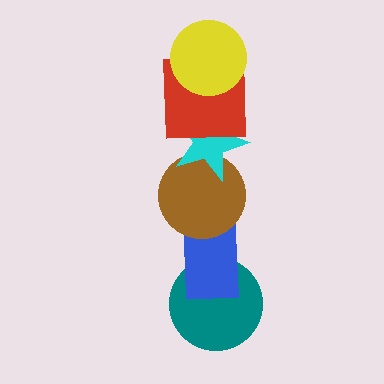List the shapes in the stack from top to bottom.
From top to bottom: the yellow circle, the red square, the cyan star, the brown circle, the blue rectangle, the teal circle.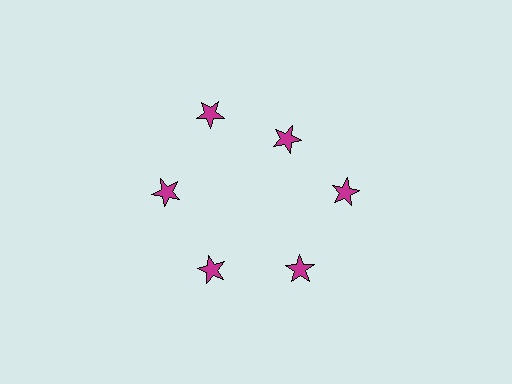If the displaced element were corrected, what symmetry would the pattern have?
It would have 6-fold rotational symmetry — the pattern would map onto itself every 60 degrees.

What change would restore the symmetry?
The symmetry would be restored by moving it outward, back onto the ring so that all 6 stars sit at equal angles and equal distance from the center.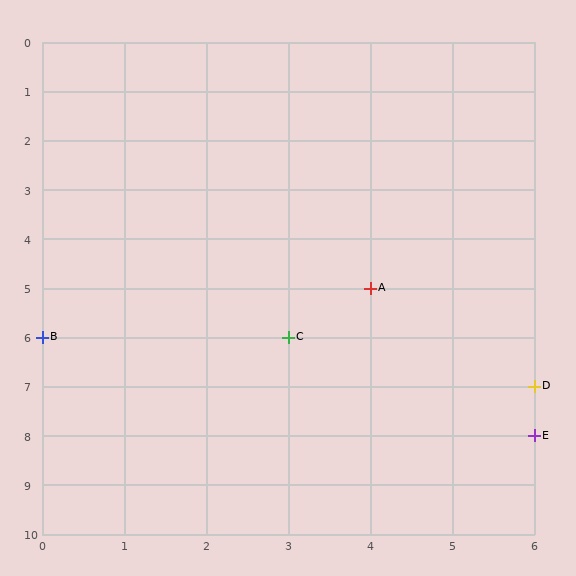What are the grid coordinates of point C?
Point C is at grid coordinates (3, 6).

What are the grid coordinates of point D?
Point D is at grid coordinates (6, 7).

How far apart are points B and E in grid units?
Points B and E are 6 columns and 2 rows apart (about 6.3 grid units diagonally).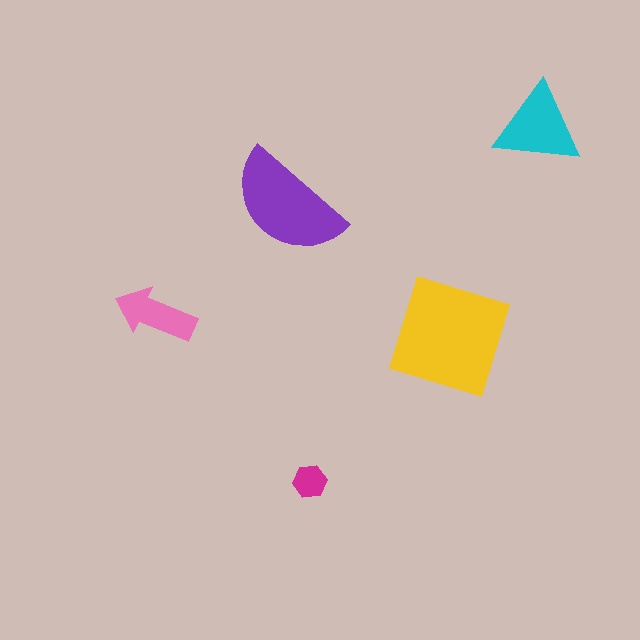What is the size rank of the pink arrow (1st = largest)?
4th.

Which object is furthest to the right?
The cyan triangle is rightmost.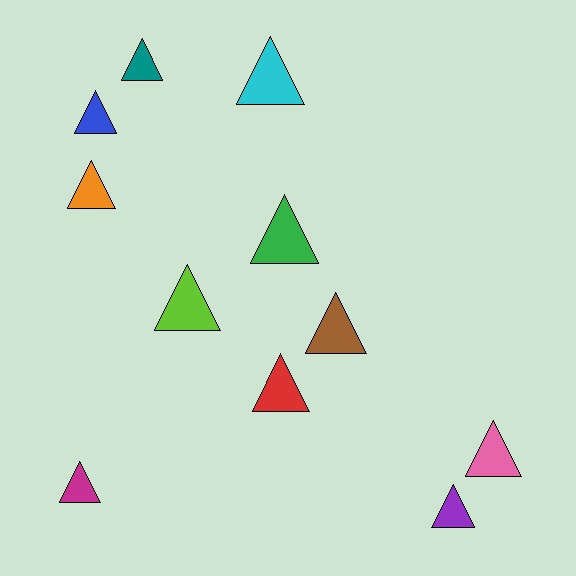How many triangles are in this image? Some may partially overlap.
There are 11 triangles.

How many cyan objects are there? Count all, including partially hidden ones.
There is 1 cyan object.